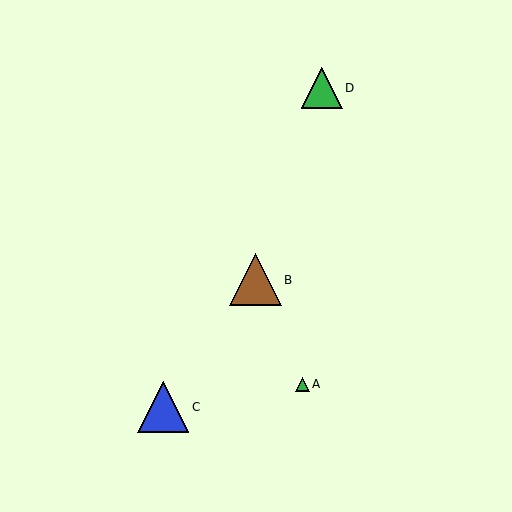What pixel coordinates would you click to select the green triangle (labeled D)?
Click at (322, 88) to select the green triangle D.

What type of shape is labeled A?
Shape A is a green triangle.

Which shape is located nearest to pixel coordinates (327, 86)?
The green triangle (labeled D) at (322, 88) is nearest to that location.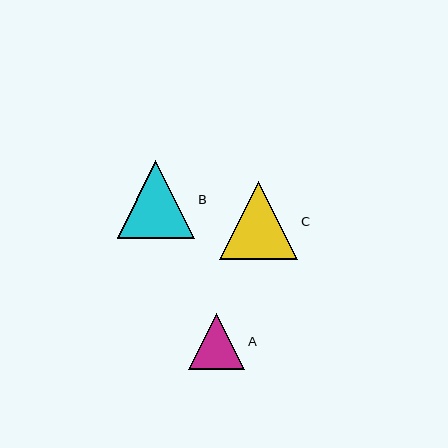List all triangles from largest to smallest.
From largest to smallest: C, B, A.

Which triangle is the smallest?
Triangle A is the smallest with a size of approximately 56 pixels.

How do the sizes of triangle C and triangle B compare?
Triangle C and triangle B are approximately the same size.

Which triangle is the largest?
Triangle C is the largest with a size of approximately 78 pixels.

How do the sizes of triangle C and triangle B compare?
Triangle C and triangle B are approximately the same size.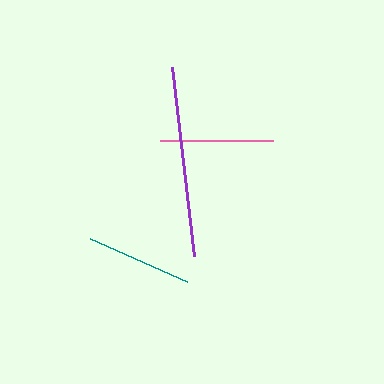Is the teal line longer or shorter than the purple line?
The purple line is longer than the teal line.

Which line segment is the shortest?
The teal line is the shortest at approximately 106 pixels.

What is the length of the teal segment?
The teal segment is approximately 106 pixels long.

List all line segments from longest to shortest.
From longest to shortest: purple, pink, teal.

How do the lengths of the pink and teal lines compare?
The pink and teal lines are approximately the same length.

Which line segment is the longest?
The purple line is the longest at approximately 191 pixels.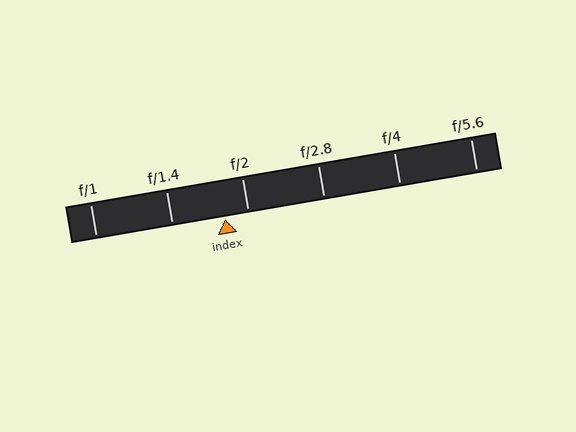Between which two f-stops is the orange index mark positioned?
The index mark is between f/1.4 and f/2.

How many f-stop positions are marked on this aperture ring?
There are 6 f-stop positions marked.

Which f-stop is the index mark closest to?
The index mark is closest to f/2.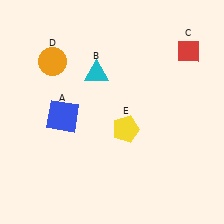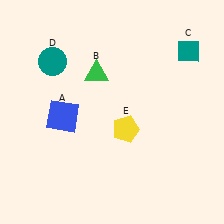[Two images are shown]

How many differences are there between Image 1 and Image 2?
There are 3 differences between the two images.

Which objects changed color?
B changed from cyan to green. C changed from red to teal. D changed from orange to teal.